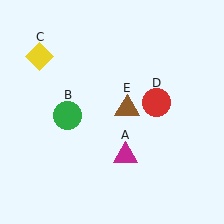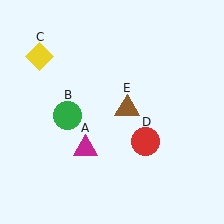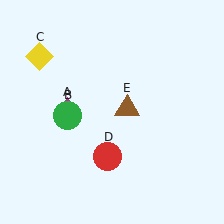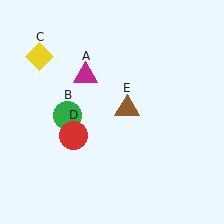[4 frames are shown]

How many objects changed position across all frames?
2 objects changed position: magenta triangle (object A), red circle (object D).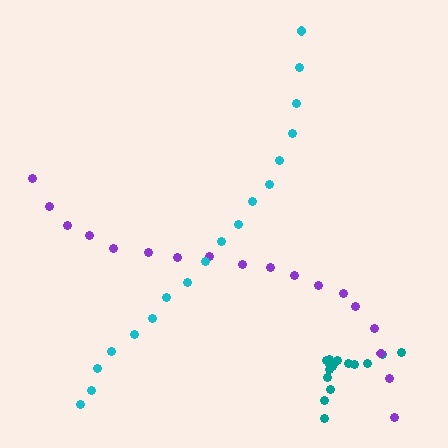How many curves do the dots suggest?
There are 3 distinct paths.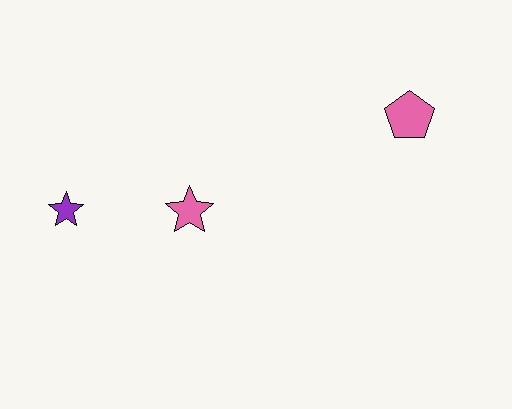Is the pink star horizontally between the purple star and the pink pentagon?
Yes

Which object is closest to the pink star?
The purple star is closest to the pink star.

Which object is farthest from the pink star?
The pink pentagon is farthest from the pink star.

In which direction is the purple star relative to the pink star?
The purple star is to the left of the pink star.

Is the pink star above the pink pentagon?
No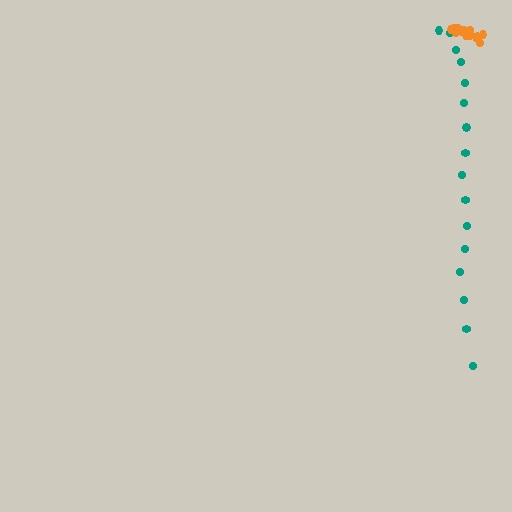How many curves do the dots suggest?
There are 2 distinct paths.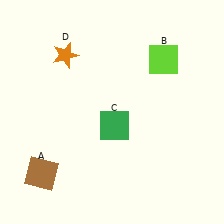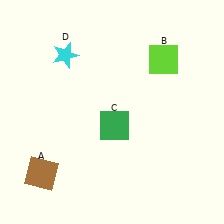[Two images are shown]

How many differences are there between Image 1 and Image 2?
There is 1 difference between the two images.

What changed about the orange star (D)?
In Image 1, D is orange. In Image 2, it changed to cyan.